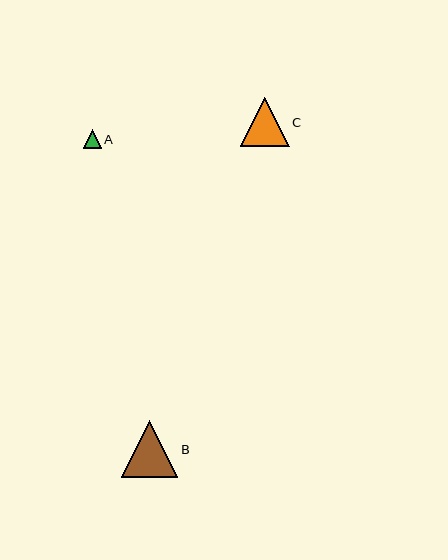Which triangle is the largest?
Triangle B is the largest with a size of approximately 57 pixels.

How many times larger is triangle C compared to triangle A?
Triangle C is approximately 2.7 times the size of triangle A.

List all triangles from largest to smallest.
From largest to smallest: B, C, A.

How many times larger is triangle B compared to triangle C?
Triangle B is approximately 1.2 times the size of triangle C.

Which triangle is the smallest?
Triangle A is the smallest with a size of approximately 18 pixels.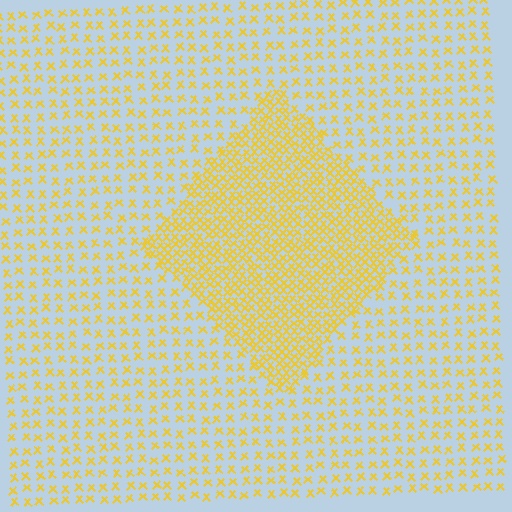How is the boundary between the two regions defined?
The boundary is defined by a change in element density (approximately 2.4x ratio). All elements are the same color, size, and shape.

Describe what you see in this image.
The image contains small yellow elements arranged at two different densities. A diamond-shaped region is visible where the elements are more densely packed than the surrounding area.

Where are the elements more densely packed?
The elements are more densely packed inside the diamond boundary.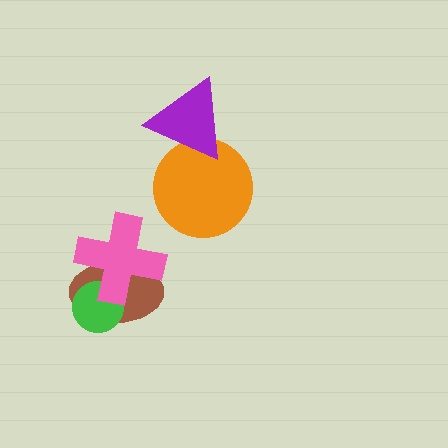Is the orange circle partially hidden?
Yes, it is partially covered by another shape.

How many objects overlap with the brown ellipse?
2 objects overlap with the brown ellipse.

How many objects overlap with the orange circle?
1 object overlaps with the orange circle.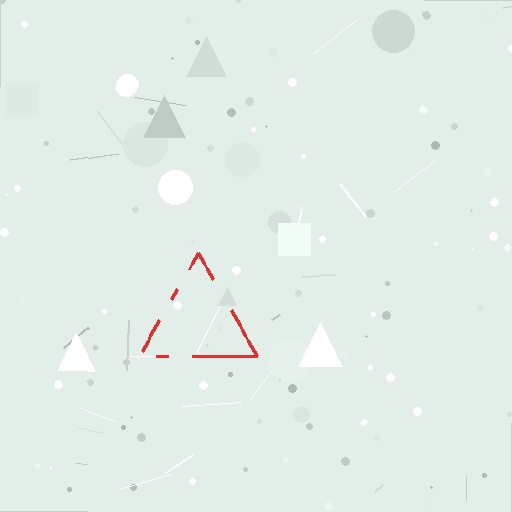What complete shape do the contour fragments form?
The contour fragments form a triangle.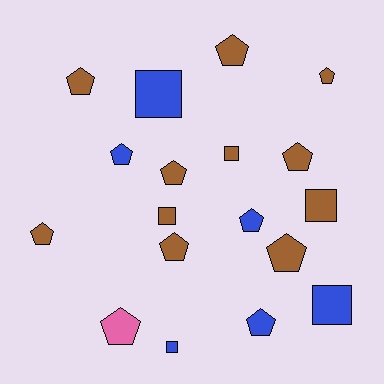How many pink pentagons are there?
There is 1 pink pentagon.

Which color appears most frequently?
Brown, with 11 objects.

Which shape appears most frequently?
Pentagon, with 12 objects.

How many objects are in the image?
There are 18 objects.